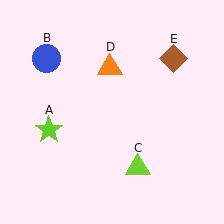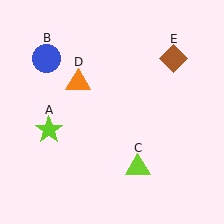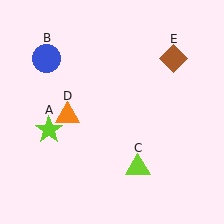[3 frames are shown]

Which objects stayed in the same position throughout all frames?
Lime star (object A) and blue circle (object B) and lime triangle (object C) and brown diamond (object E) remained stationary.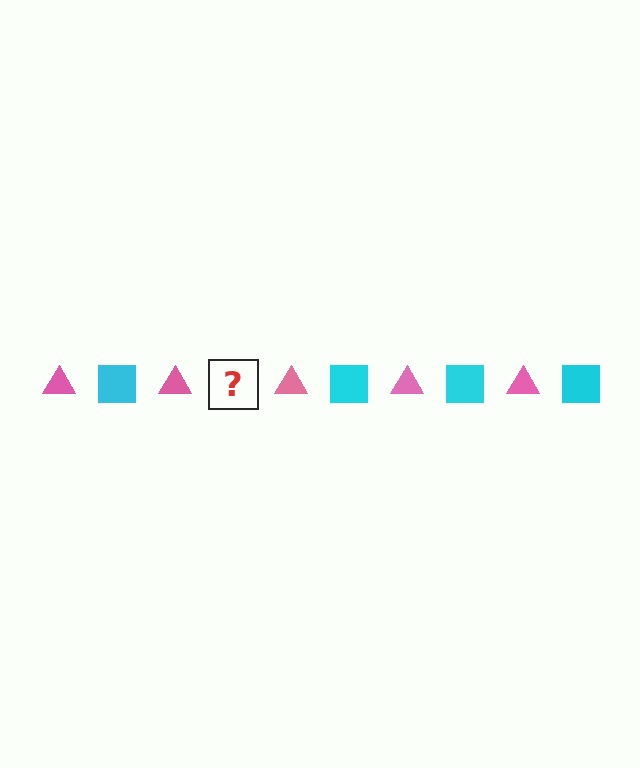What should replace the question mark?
The question mark should be replaced with a cyan square.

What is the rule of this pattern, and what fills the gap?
The rule is that the pattern alternates between pink triangle and cyan square. The gap should be filled with a cyan square.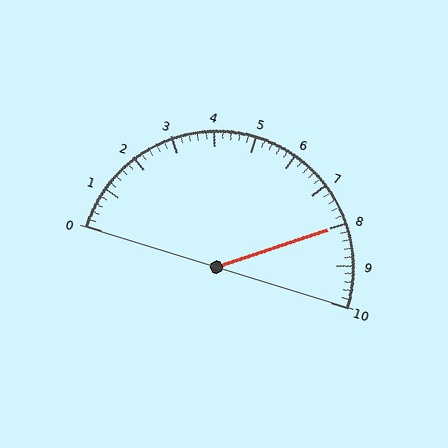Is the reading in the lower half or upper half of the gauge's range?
The reading is in the upper half of the range (0 to 10).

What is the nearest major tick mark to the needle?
The nearest major tick mark is 8.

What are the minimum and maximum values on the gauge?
The gauge ranges from 0 to 10.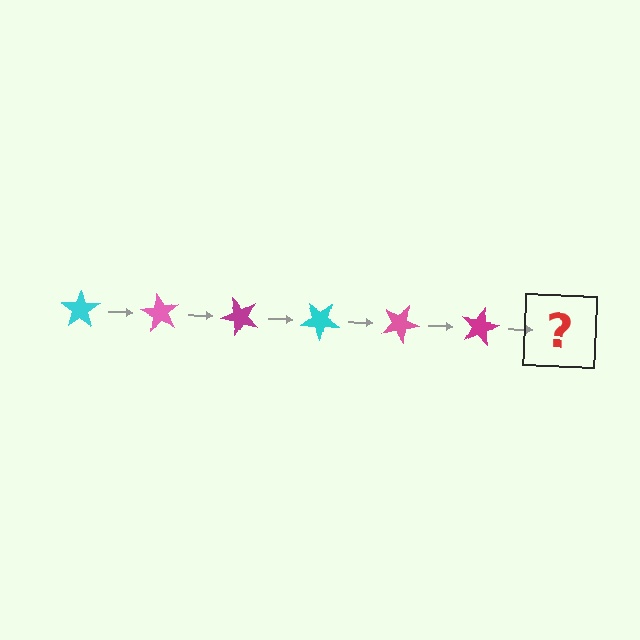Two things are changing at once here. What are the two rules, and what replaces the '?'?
The two rules are that it rotates 60 degrees each step and the color cycles through cyan, pink, and magenta. The '?' should be a cyan star, rotated 360 degrees from the start.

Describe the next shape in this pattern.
It should be a cyan star, rotated 360 degrees from the start.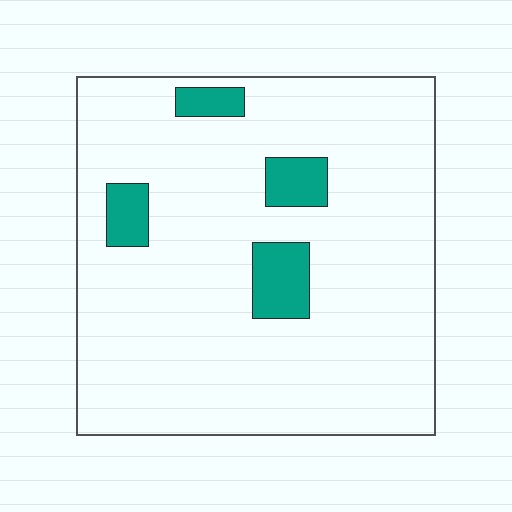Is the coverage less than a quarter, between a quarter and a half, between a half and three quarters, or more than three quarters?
Less than a quarter.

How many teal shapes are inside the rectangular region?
4.